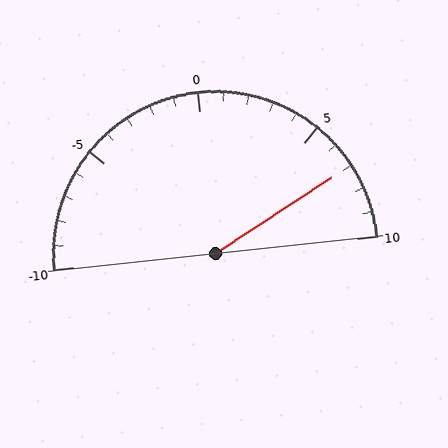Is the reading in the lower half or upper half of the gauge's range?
The reading is in the upper half of the range (-10 to 10).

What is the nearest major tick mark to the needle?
The nearest major tick mark is 5.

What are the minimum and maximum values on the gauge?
The gauge ranges from -10 to 10.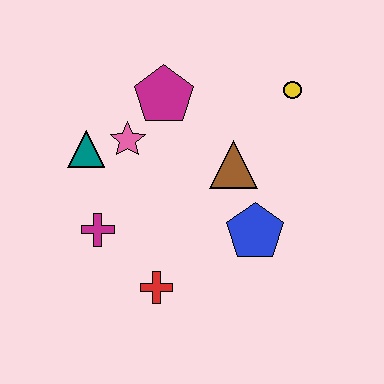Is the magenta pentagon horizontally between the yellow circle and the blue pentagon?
No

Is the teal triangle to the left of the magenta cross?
Yes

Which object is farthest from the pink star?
The yellow circle is farthest from the pink star.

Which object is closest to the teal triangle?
The pink star is closest to the teal triangle.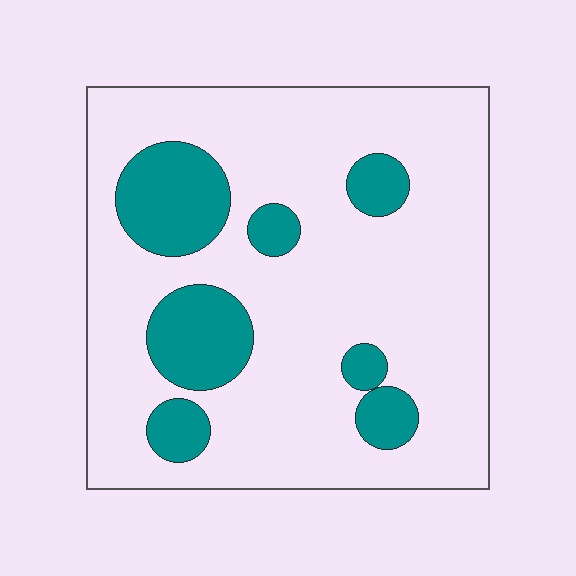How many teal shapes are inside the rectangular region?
7.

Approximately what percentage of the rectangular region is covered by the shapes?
Approximately 20%.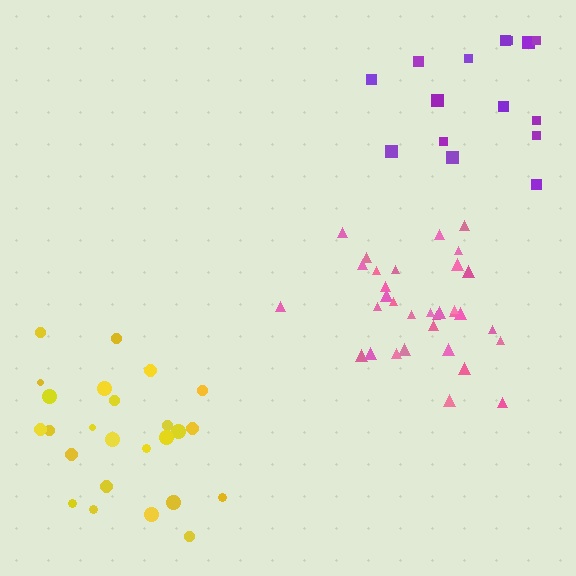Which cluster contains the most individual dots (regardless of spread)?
Pink (33).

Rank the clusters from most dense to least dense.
pink, yellow, purple.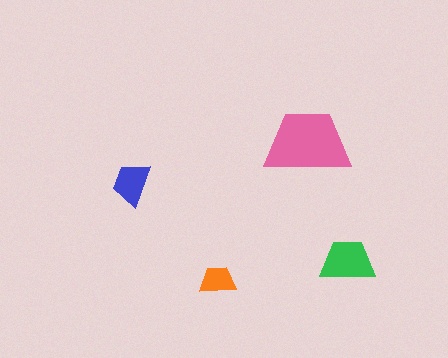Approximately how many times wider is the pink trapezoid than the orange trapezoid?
About 2.5 times wider.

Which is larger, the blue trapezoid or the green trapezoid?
The green one.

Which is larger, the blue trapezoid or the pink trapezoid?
The pink one.